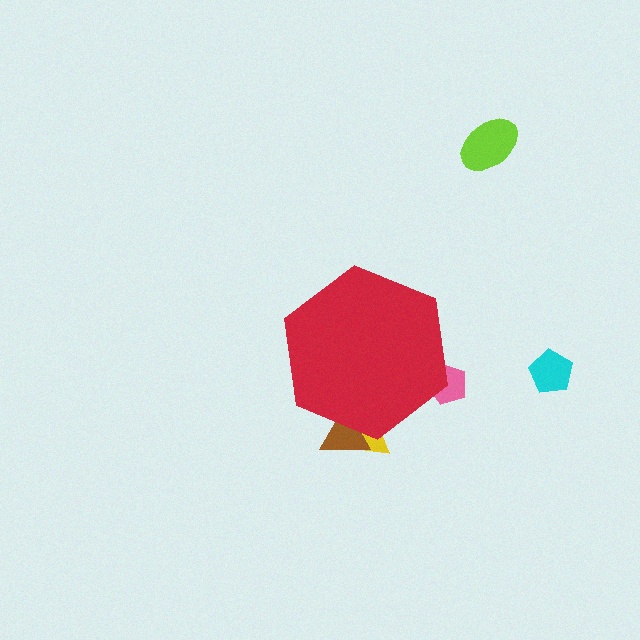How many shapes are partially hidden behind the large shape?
3 shapes are partially hidden.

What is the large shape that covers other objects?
A red hexagon.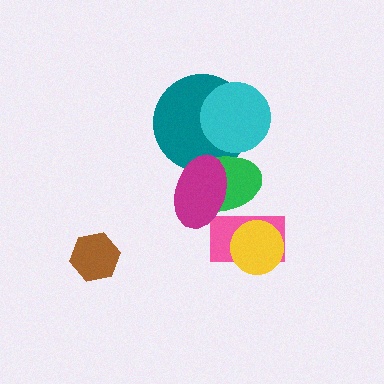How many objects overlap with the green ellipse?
4 objects overlap with the green ellipse.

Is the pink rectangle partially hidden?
Yes, it is partially covered by another shape.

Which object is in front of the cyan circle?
The green ellipse is in front of the cyan circle.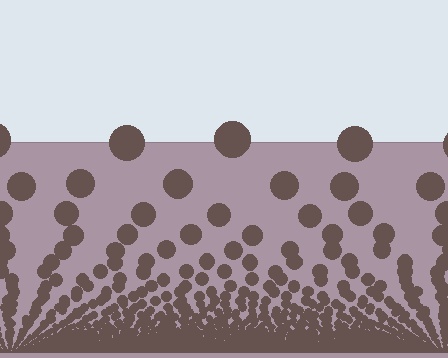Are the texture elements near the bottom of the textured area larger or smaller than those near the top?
Smaller. The gradient is inverted — elements near the bottom are smaller and denser.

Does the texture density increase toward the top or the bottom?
Density increases toward the bottom.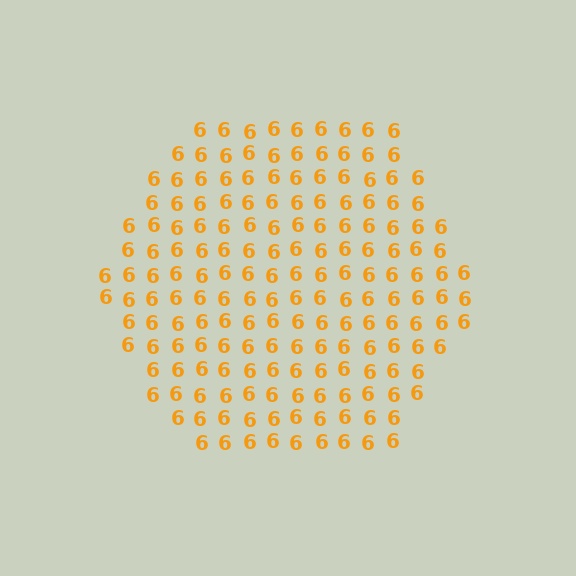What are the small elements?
The small elements are digit 6's.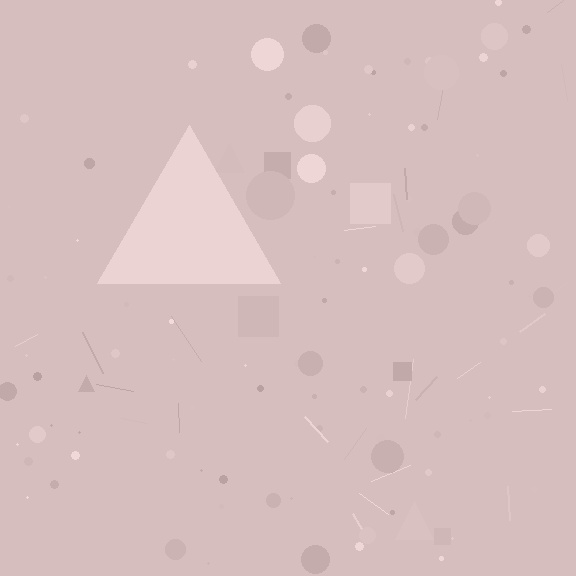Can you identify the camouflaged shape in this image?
The camouflaged shape is a triangle.